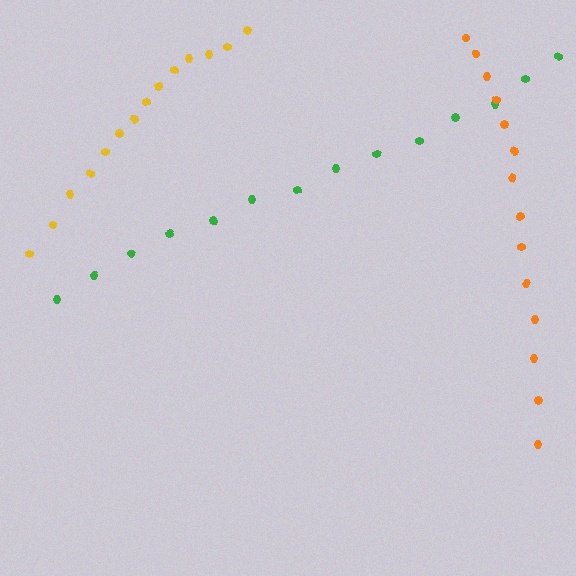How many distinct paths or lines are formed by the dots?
There are 3 distinct paths.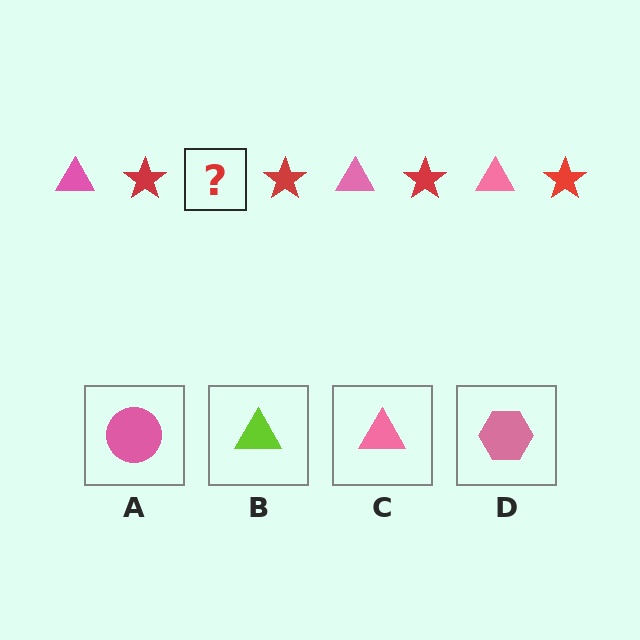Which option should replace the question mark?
Option C.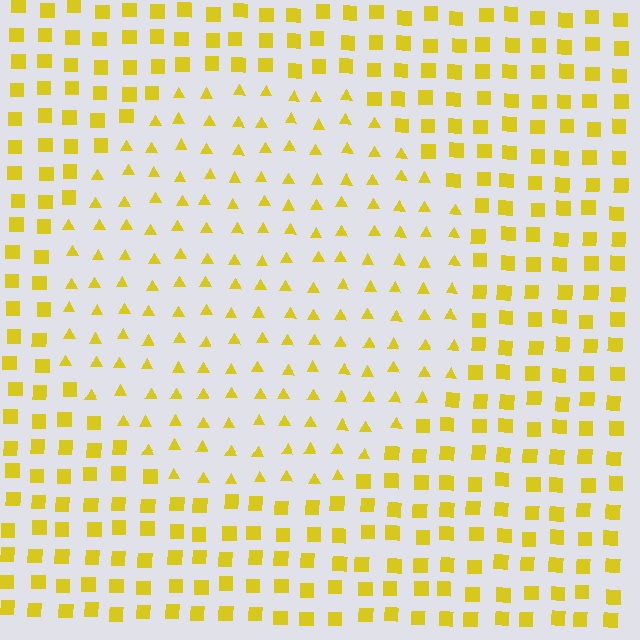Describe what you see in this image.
The image is filled with small yellow elements arranged in a uniform grid. A circle-shaped region contains triangles, while the surrounding area contains squares. The boundary is defined purely by the change in element shape.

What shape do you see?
I see a circle.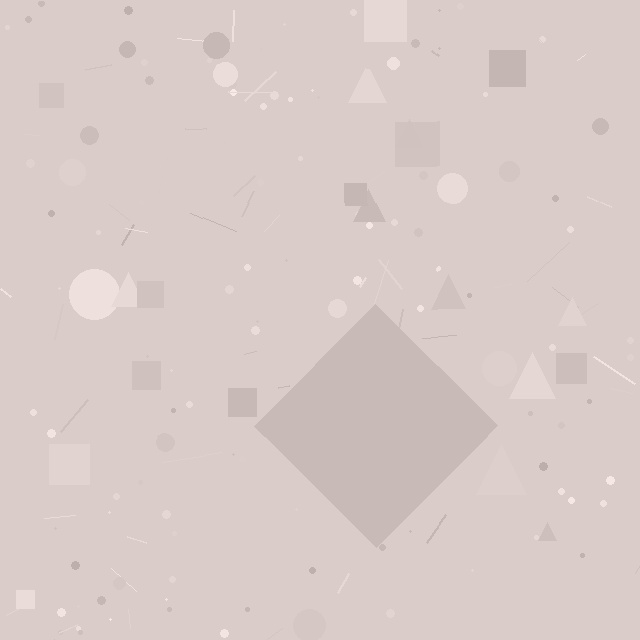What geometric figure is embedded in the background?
A diamond is embedded in the background.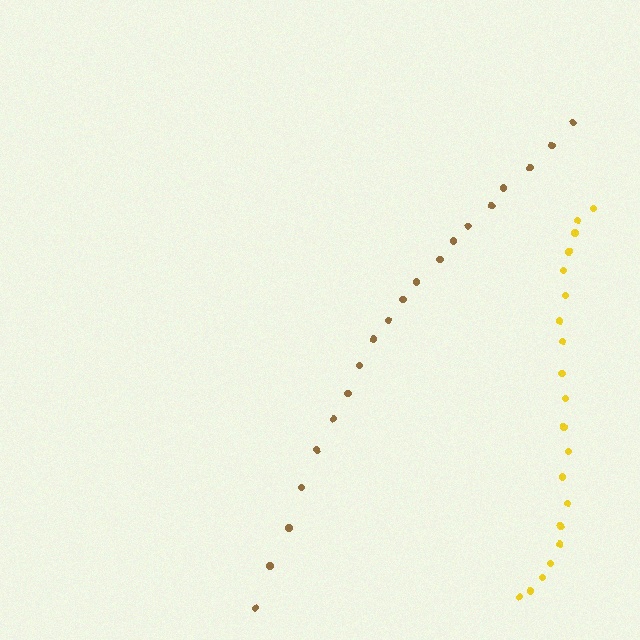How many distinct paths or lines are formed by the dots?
There are 2 distinct paths.